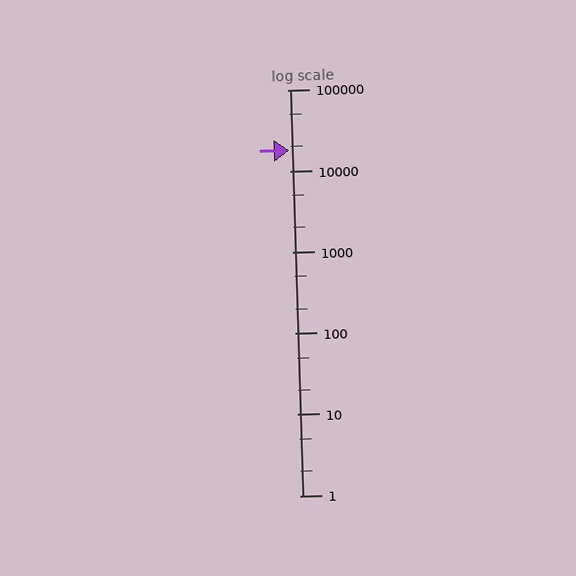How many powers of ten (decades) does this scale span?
The scale spans 5 decades, from 1 to 100000.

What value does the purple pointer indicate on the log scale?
The pointer indicates approximately 18000.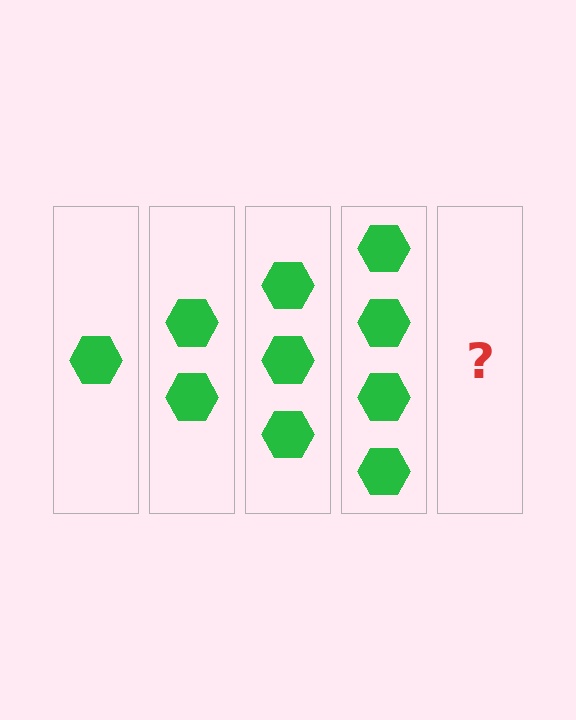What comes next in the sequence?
The next element should be 5 hexagons.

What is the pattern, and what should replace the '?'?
The pattern is that each step adds one more hexagon. The '?' should be 5 hexagons.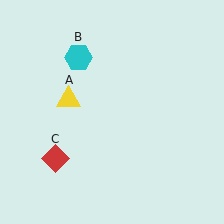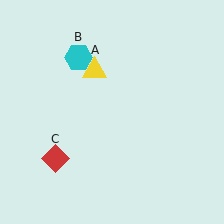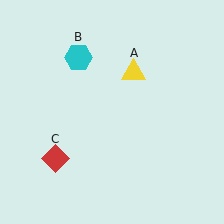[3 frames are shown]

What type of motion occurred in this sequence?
The yellow triangle (object A) rotated clockwise around the center of the scene.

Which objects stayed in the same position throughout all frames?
Cyan hexagon (object B) and red diamond (object C) remained stationary.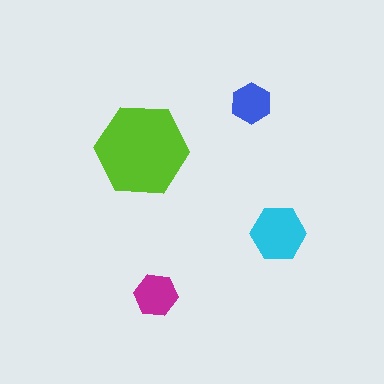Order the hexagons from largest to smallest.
the lime one, the cyan one, the magenta one, the blue one.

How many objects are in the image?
There are 4 objects in the image.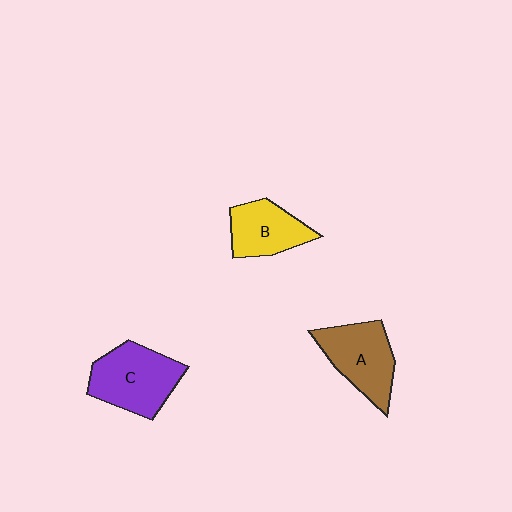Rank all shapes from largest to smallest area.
From largest to smallest: C (purple), A (brown), B (yellow).